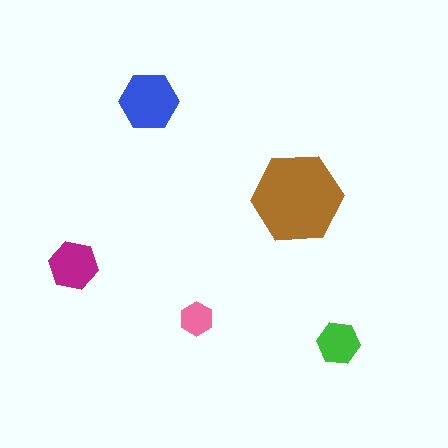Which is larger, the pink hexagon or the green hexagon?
The green one.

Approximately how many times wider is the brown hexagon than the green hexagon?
About 2 times wider.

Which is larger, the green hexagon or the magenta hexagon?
The magenta one.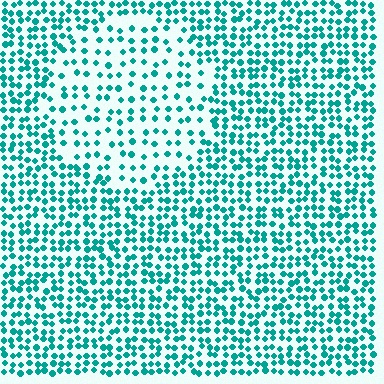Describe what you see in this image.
The image contains small teal elements arranged at two different densities. A circle-shaped region is visible where the elements are less densely packed than the surrounding area.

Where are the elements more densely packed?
The elements are more densely packed outside the circle boundary.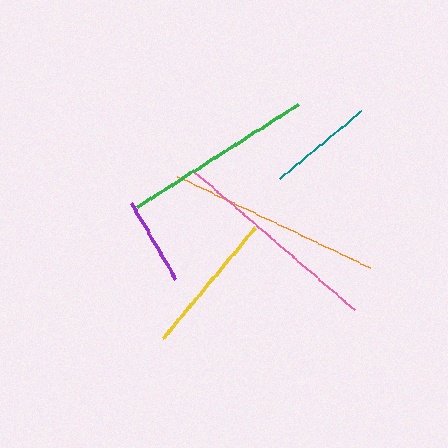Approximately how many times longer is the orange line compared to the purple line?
The orange line is approximately 2.4 times the length of the purple line.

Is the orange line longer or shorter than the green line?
The orange line is longer than the green line.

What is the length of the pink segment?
The pink segment is approximately 211 pixels long.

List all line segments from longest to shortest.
From longest to shortest: orange, pink, green, yellow, teal, purple.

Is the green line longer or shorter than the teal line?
The green line is longer than the teal line.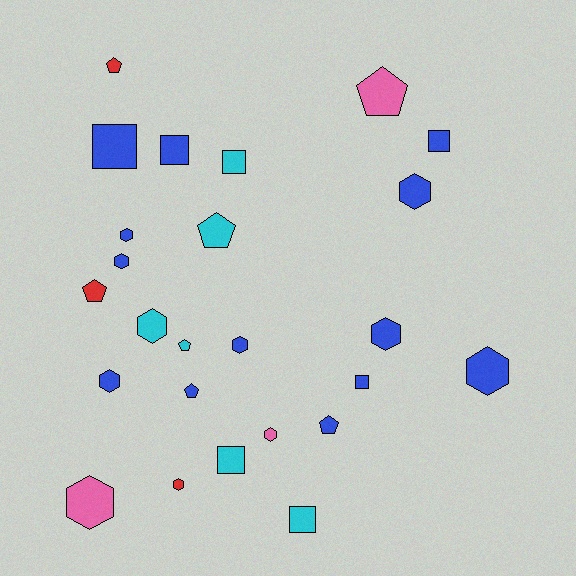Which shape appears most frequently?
Hexagon, with 11 objects.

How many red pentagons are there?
There are 2 red pentagons.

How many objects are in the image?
There are 25 objects.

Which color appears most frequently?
Blue, with 13 objects.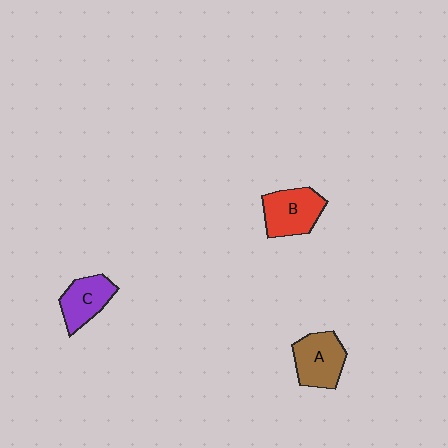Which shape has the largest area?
Shape B (red).